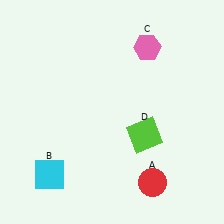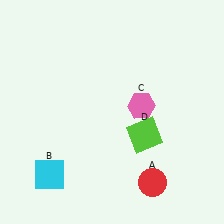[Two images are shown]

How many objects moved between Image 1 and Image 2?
1 object moved between the two images.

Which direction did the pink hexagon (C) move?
The pink hexagon (C) moved down.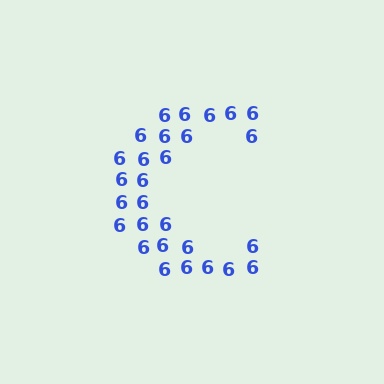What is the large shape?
The large shape is the letter C.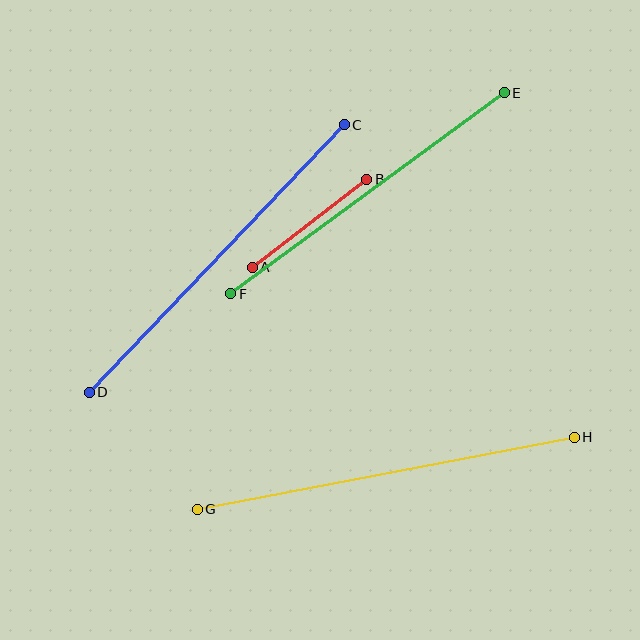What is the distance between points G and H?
The distance is approximately 384 pixels.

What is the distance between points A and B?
The distance is approximately 144 pixels.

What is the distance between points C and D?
The distance is approximately 370 pixels.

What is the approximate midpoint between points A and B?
The midpoint is at approximately (310, 223) pixels.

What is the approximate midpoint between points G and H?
The midpoint is at approximately (386, 473) pixels.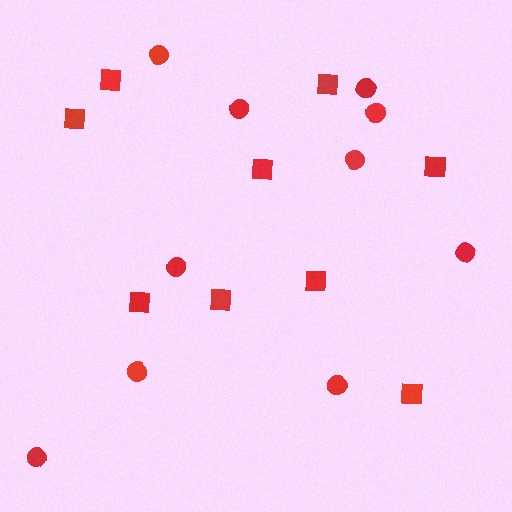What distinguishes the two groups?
There are 2 groups: one group of circles (10) and one group of squares (9).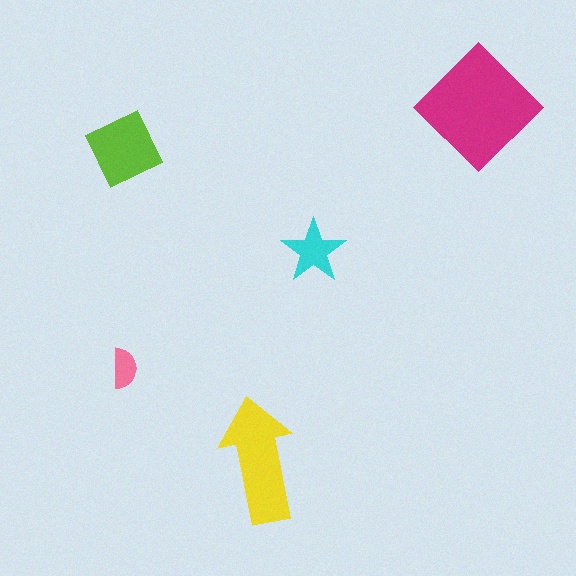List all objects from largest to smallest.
The magenta diamond, the yellow arrow, the lime square, the cyan star, the pink semicircle.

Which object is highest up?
The magenta diamond is topmost.